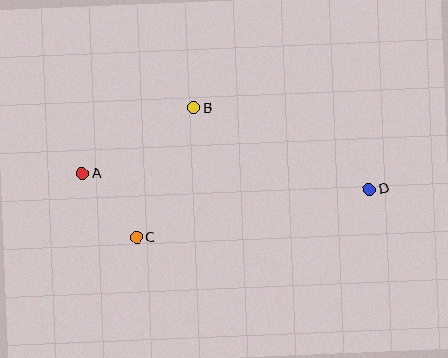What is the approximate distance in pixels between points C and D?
The distance between C and D is approximately 238 pixels.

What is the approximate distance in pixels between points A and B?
The distance between A and B is approximately 129 pixels.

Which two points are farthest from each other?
Points A and D are farthest from each other.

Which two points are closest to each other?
Points A and C are closest to each other.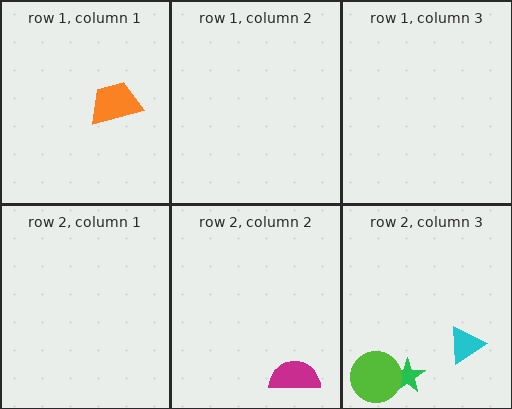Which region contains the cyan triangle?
The row 2, column 3 region.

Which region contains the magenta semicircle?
The row 2, column 2 region.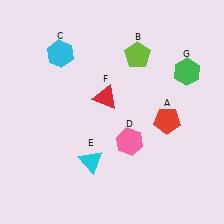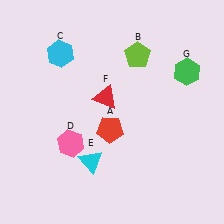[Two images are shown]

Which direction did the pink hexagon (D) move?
The pink hexagon (D) moved left.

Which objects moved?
The objects that moved are: the red pentagon (A), the pink hexagon (D).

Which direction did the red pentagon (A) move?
The red pentagon (A) moved left.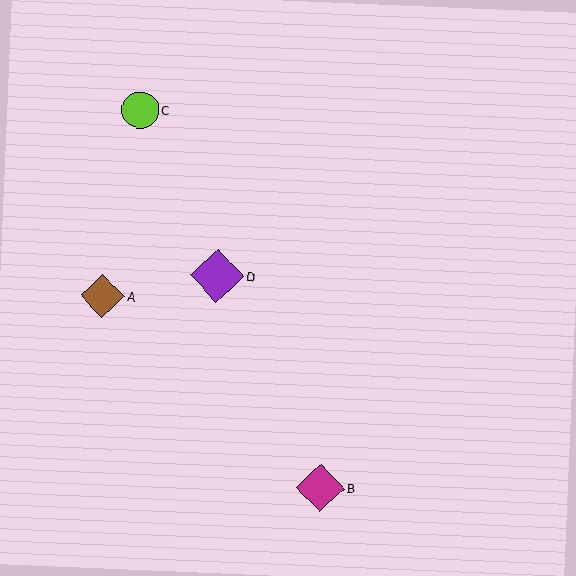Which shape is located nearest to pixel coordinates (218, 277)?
The purple diamond (labeled D) at (217, 276) is nearest to that location.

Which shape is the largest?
The purple diamond (labeled D) is the largest.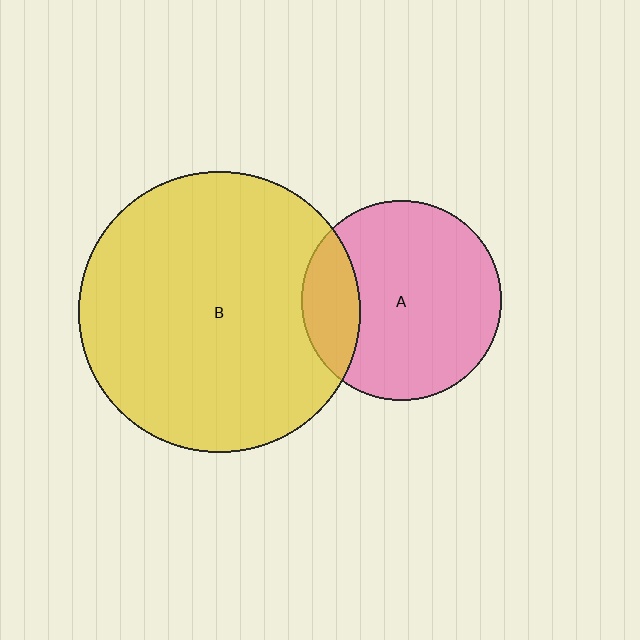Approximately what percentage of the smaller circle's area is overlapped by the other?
Approximately 20%.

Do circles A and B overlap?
Yes.